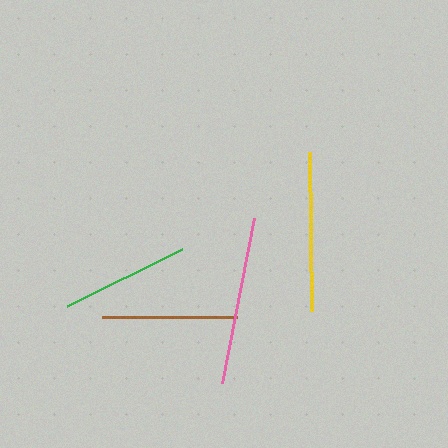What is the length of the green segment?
The green segment is approximately 128 pixels long.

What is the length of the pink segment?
The pink segment is approximately 168 pixels long.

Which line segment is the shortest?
The green line is the shortest at approximately 128 pixels.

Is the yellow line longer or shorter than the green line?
The yellow line is longer than the green line.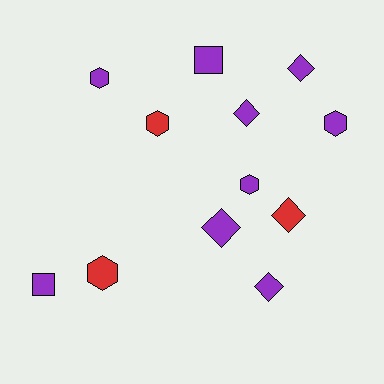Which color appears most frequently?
Purple, with 9 objects.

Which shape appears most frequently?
Diamond, with 5 objects.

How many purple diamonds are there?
There are 4 purple diamonds.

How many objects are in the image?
There are 12 objects.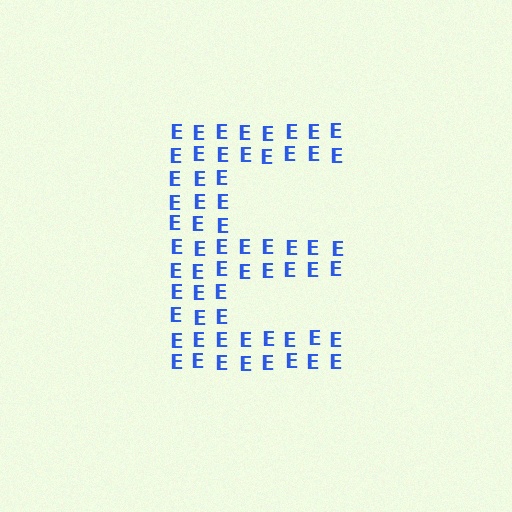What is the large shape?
The large shape is the letter E.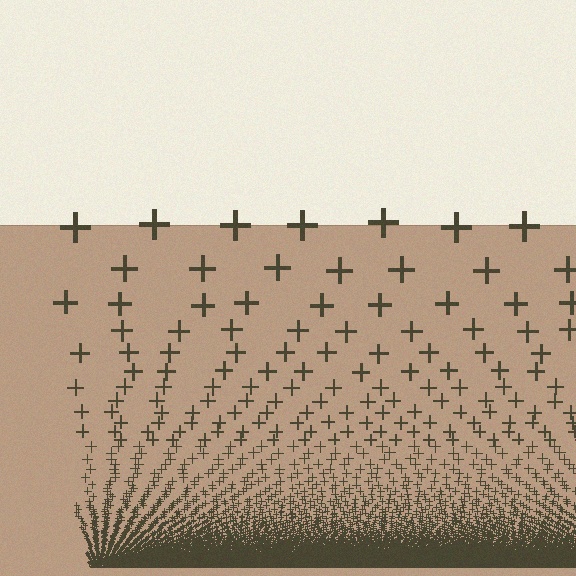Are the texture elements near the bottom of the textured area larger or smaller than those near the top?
Smaller. The gradient is inverted — elements near the bottom are smaller and denser.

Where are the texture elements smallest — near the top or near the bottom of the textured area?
Near the bottom.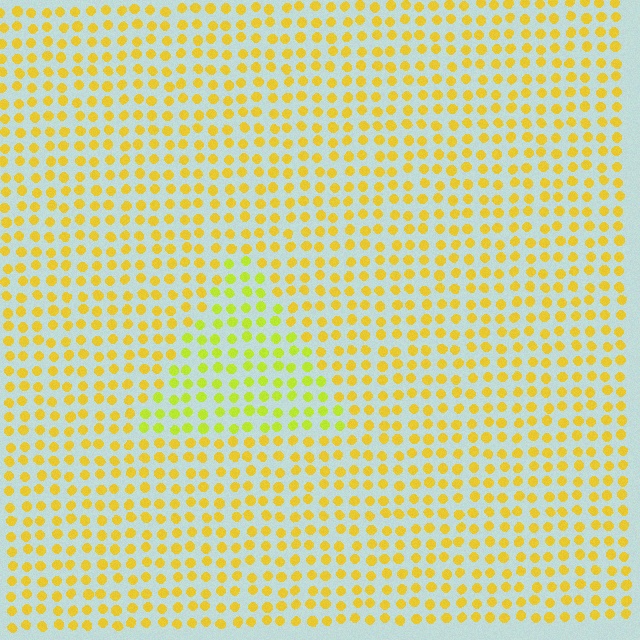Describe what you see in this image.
The image is filled with small yellow elements in a uniform arrangement. A triangle-shaped region is visible where the elements are tinted to a slightly different hue, forming a subtle color boundary.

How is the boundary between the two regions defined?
The boundary is defined purely by a slight shift in hue (about 26 degrees). Spacing, size, and orientation are identical on both sides.